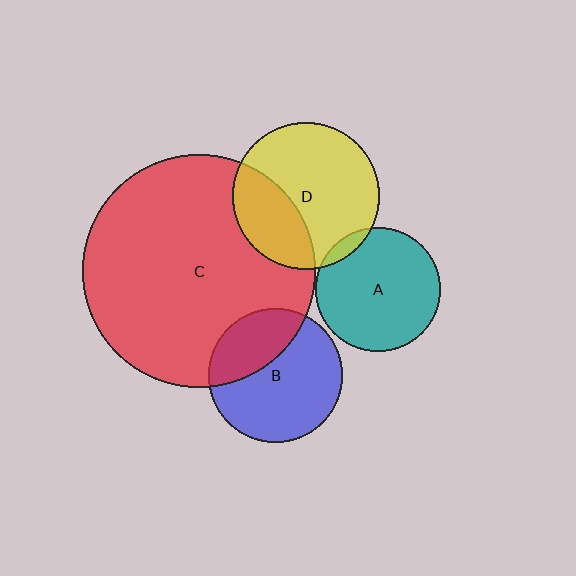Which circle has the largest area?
Circle C (red).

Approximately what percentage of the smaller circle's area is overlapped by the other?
Approximately 5%.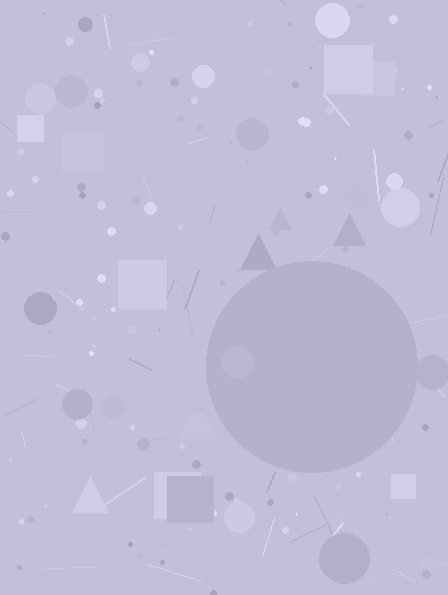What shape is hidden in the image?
A circle is hidden in the image.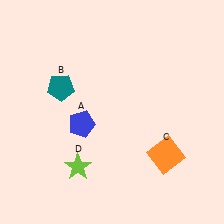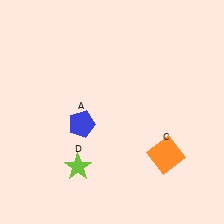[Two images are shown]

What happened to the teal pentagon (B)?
The teal pentagon (B) was removed in Image 2. It was in the top-left area of Image 1.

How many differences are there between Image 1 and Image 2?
There is 1 difference between the two images.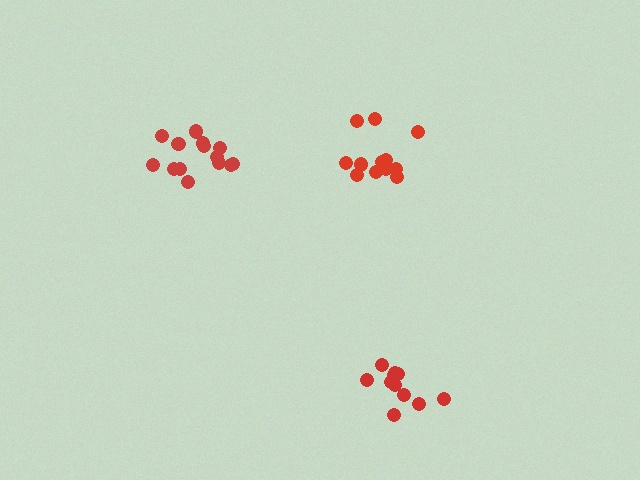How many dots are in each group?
Group 1: 14 dots, Group 2: 12 dots, Group 3: 11 dots (37 total).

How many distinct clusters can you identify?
There are 3 distinct clusters.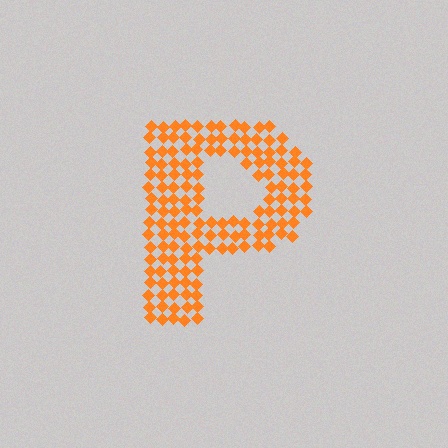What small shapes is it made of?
It is made of small diamonds.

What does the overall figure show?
The overall figure shows the letter P.